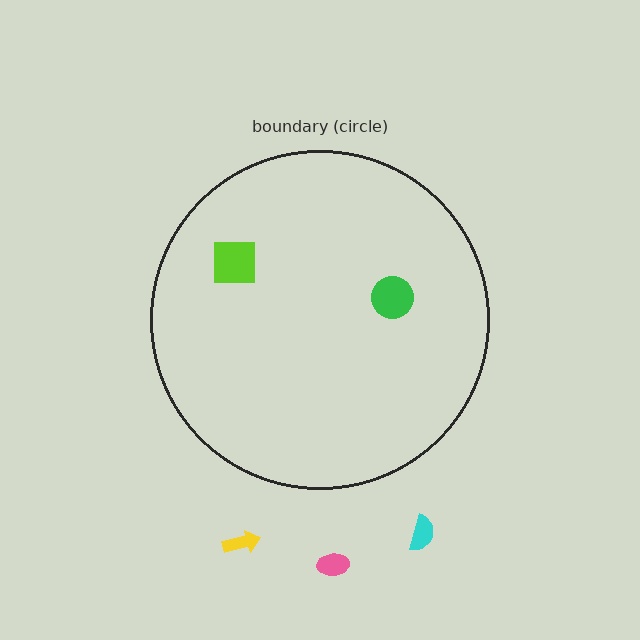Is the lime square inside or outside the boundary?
Inside.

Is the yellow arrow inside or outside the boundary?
Outside.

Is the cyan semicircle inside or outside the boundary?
Outside.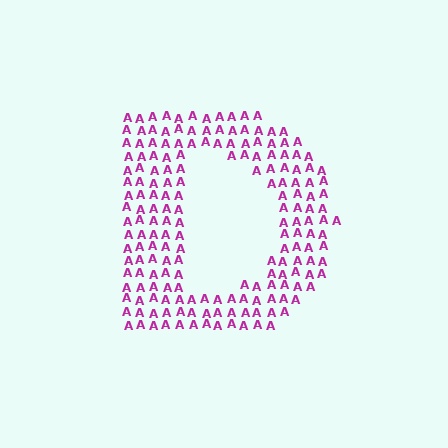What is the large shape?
The large shape is the letter D.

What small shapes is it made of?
It is made of small letter A's.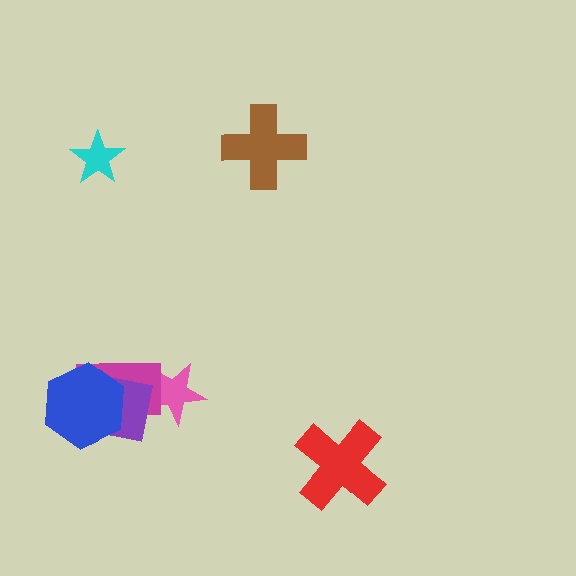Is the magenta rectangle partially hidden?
Yes, it is partially covered by another shape.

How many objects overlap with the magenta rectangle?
3 objects overlap with the magenta rectangle.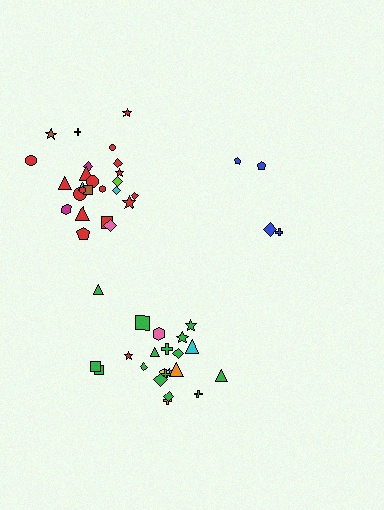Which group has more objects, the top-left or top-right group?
The top-left group.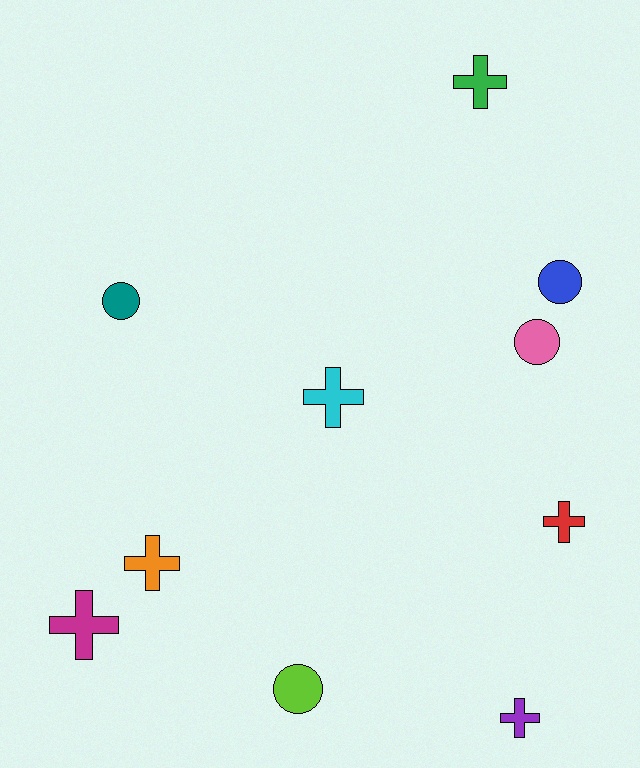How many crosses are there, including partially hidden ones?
There are 6 crosses.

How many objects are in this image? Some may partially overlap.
There are 10 objects.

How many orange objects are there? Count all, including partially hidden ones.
There is 1 orange object.